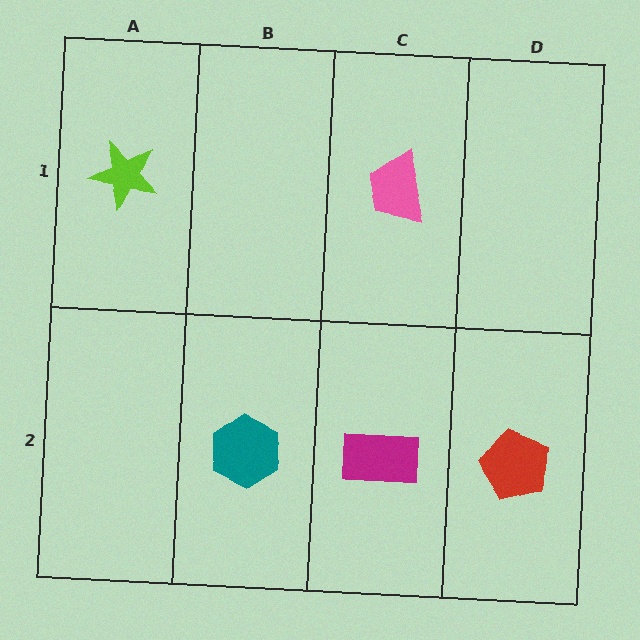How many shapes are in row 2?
3 shapes.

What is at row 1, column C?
A pink trapezoid.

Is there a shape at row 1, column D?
No, that cell is empty.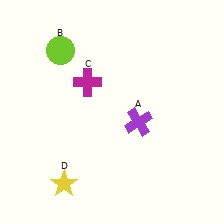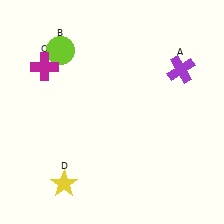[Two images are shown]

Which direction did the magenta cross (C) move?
The magenta cross (C) moved left.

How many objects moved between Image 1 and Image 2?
2 objects moved between the two images.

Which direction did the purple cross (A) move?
The purple cross (A) moved up.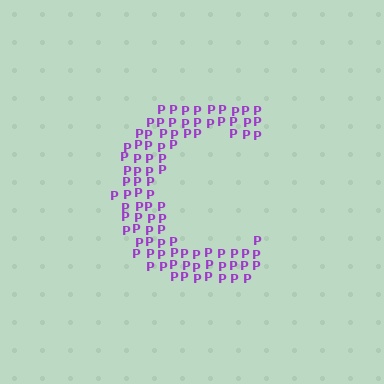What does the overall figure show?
The overall figure shows the letter C.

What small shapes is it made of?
It is made of small letter P's.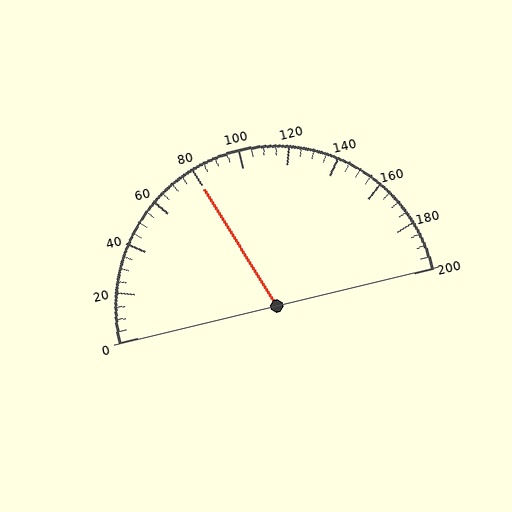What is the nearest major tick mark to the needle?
The nearest major tick mark is 80.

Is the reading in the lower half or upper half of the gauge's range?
The reading is in the lower half of the range (0 to 200).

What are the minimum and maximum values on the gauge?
The gauge ranges from 0 to 200.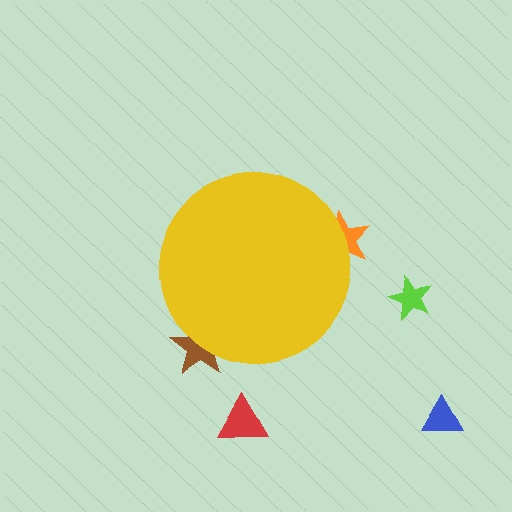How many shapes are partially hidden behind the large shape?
2 shapes are partially hidden.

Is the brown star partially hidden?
Yes, the brown star is partially hidden behind the yellow circle.